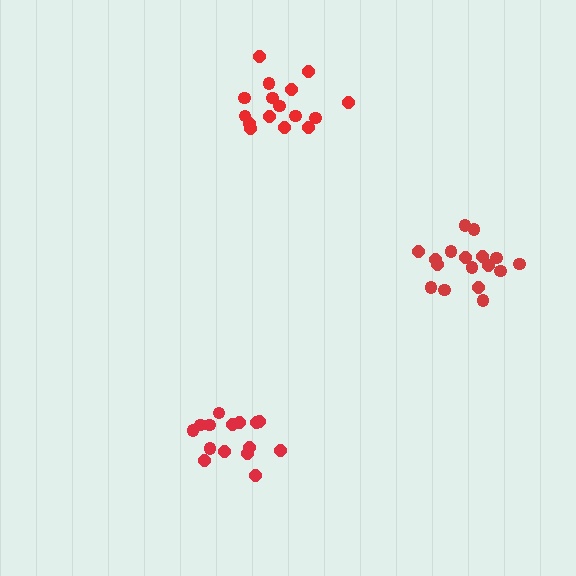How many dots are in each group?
Group 1: 17 dots, Group 2: 16 dots, Group 3: 15 dots (48 total).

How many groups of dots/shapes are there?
There are 3 groups.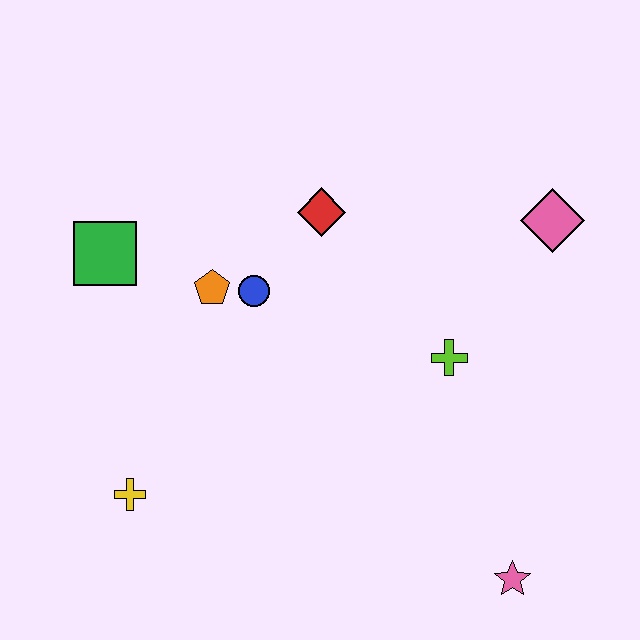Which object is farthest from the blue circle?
The pink star is farthest from the blue circle.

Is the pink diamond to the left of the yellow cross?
No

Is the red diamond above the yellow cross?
Yes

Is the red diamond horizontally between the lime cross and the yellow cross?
Yes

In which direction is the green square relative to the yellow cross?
The green square is above the yellow cross.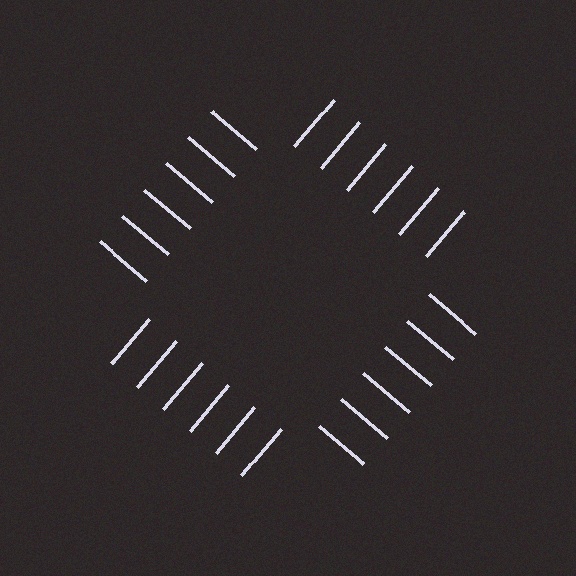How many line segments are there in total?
24 — 6 along each of the 4 edges.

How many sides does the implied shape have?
4 sides — the line-ends trace a square.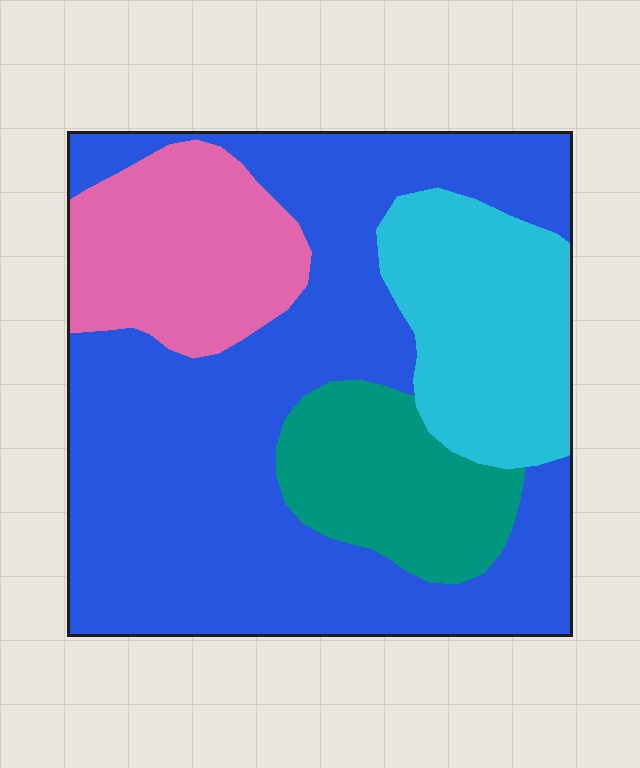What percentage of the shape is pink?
Pink covers 15% of the shape.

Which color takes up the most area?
Blue, at roughly 55%.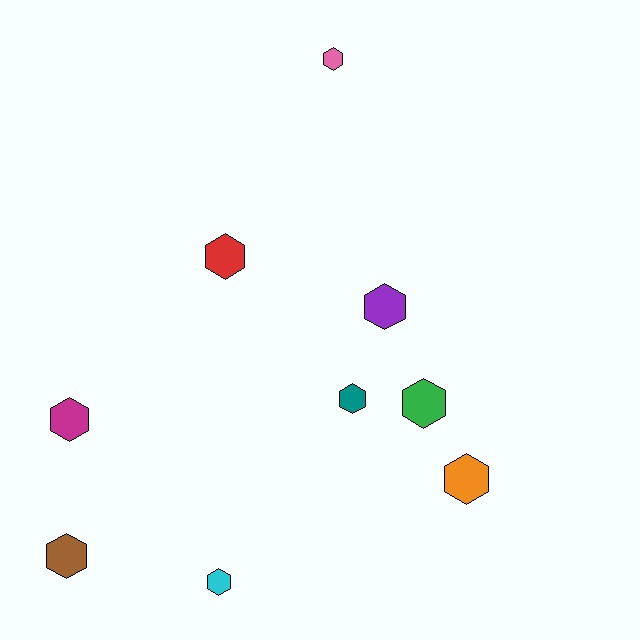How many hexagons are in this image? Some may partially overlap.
There are 9 hexagons.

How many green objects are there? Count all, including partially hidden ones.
There is 1 green object.